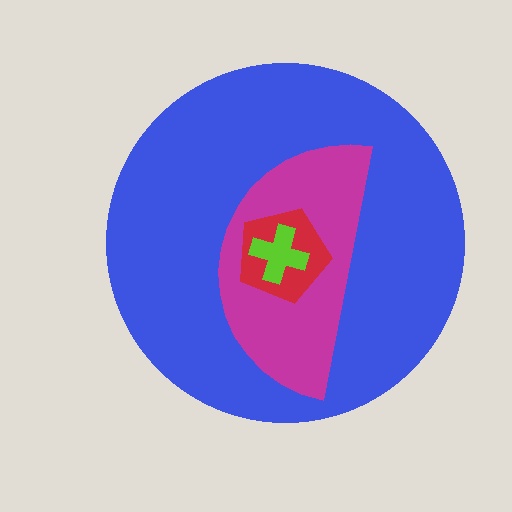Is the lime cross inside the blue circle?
Yes.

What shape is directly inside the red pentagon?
The lime cross.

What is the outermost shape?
The blue circle.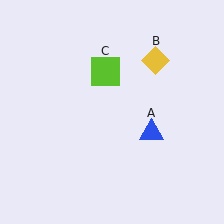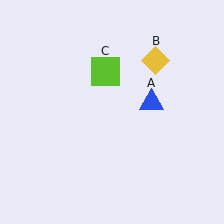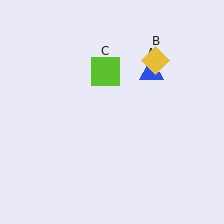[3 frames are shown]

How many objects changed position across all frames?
1 object changed position: blue triangle (object A).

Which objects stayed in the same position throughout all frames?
Yellow diamond (object B) and lime square (object C) remained stationary.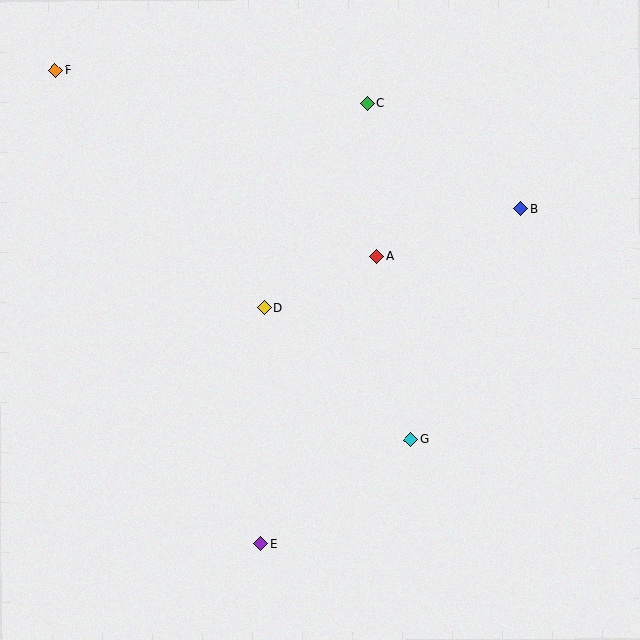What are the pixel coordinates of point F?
Point F is at (55, 70).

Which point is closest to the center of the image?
Point D at (264, 308) is closest to the center.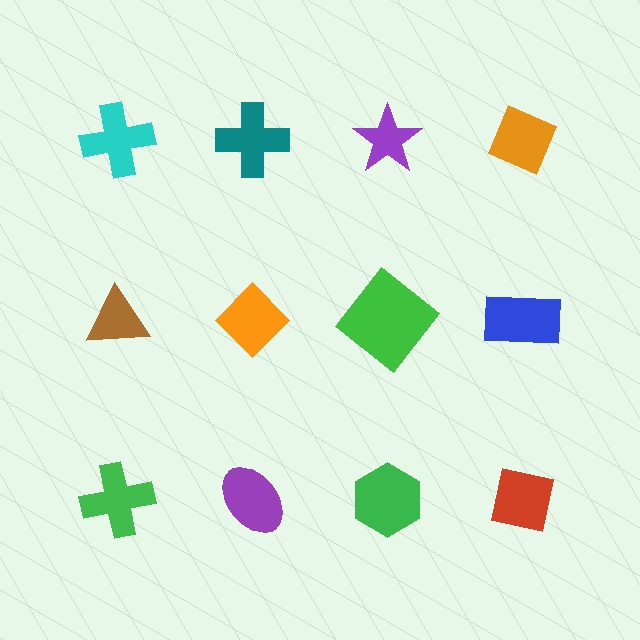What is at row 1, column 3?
A purple star.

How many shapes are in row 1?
4 shapes.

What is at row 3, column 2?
A purple ellipse.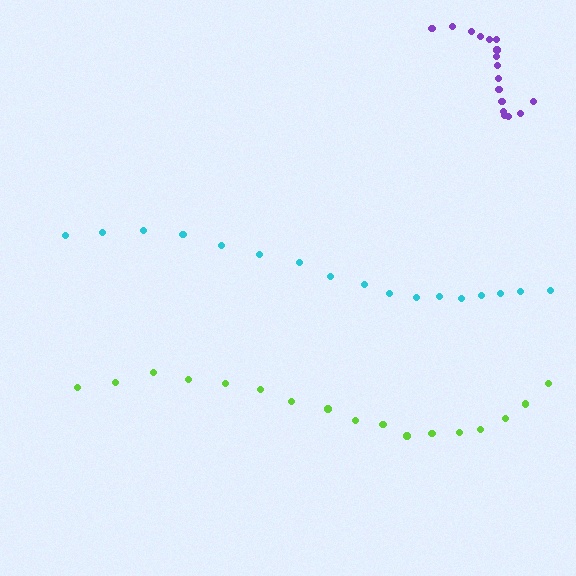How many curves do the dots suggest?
There are 3 distinct paths.